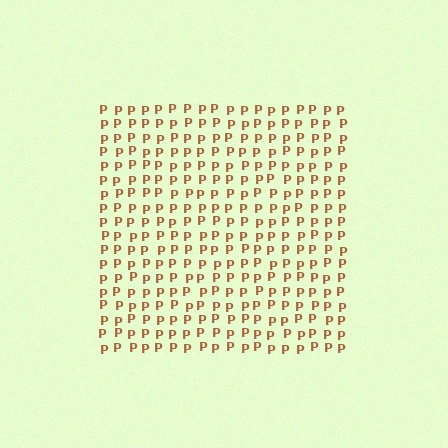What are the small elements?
The small elements are letter P's.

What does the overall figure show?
The overall figure shows a square.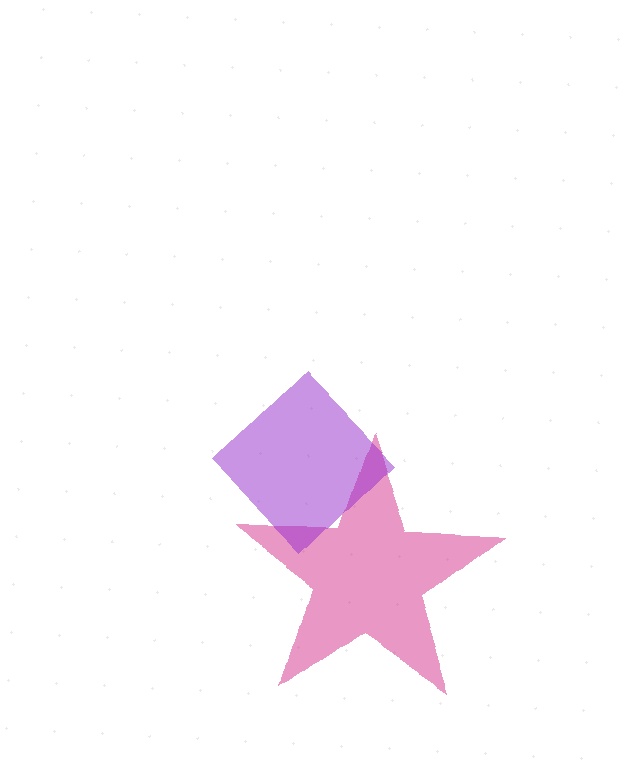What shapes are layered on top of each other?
The layered shapes are: a magenta star, a purple diamond.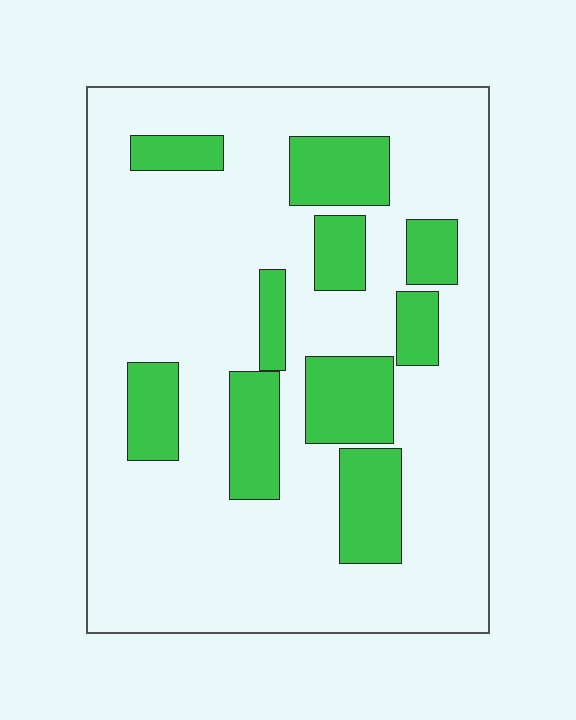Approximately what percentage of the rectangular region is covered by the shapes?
Approximately 25%.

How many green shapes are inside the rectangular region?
10.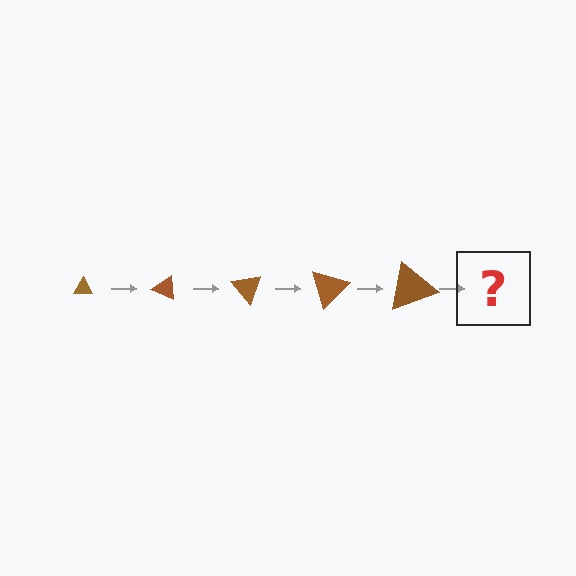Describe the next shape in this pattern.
It should be a triangle, larger than the previous one and rotated 125 degrees from the start.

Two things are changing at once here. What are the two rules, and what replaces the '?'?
The two rules are that the triangle grows larger each step and it rotates 25 degrees each step. The '?' should be a triangle, larger than the previous one and rotated 125 degrees from the start.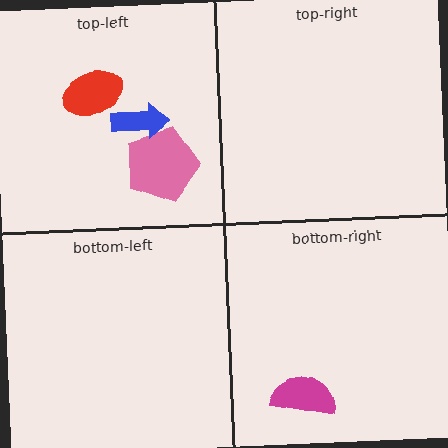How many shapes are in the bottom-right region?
1.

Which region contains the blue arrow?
The top-left region.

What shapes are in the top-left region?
The pink pentagon, the blue arrow, the red ellipse.